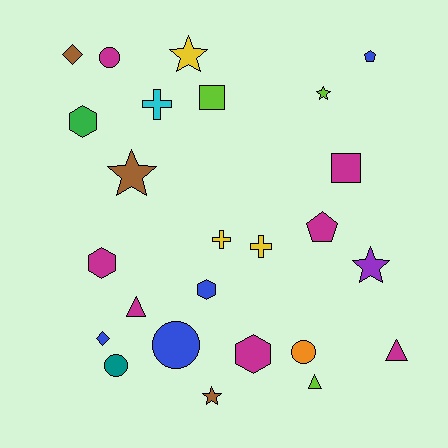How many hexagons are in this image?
There are 4 hexagons.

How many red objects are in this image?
There are no red objects.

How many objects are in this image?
There are 25 objects.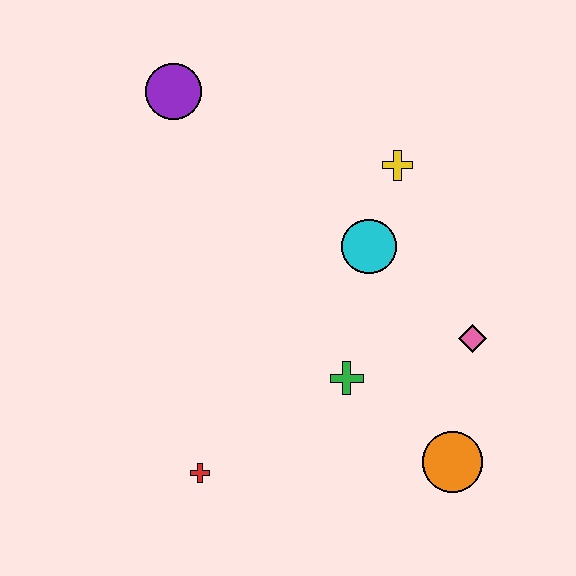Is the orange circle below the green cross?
Yes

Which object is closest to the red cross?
The green cross is closest to the red cross.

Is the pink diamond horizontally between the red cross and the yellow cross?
No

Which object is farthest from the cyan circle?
The red cross is farthest from the cyan circle.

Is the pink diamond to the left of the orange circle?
No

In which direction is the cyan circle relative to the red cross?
The cyan circle is above the red cross.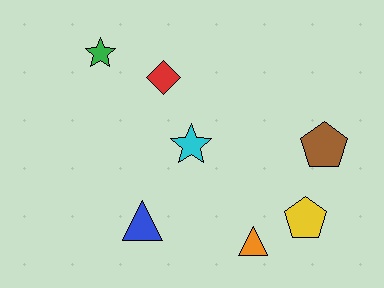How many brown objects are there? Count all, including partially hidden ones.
There is 1 brown object.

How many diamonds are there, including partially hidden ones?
There is 1 diamond.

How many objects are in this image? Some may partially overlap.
There are 7 objects.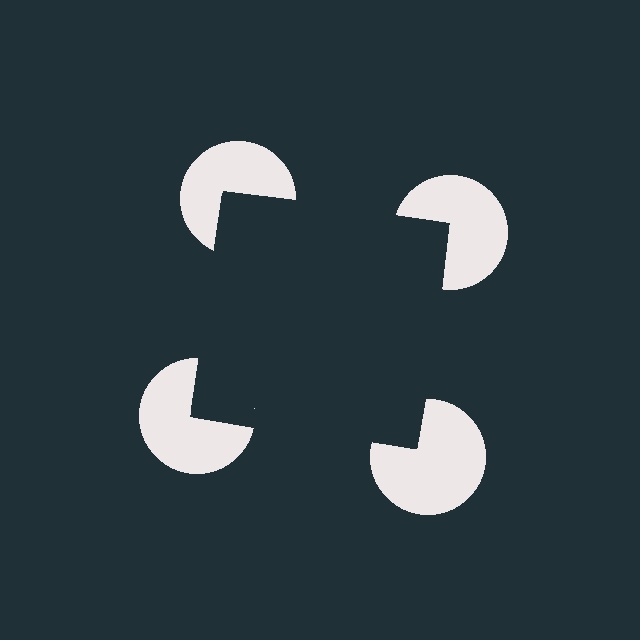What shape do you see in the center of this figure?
An illusory square — its edges are inferred from the aligned wedge cuts in the pac-man discs, not physically drawn.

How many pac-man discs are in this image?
There are 4 — one at each vertex of the illusory square.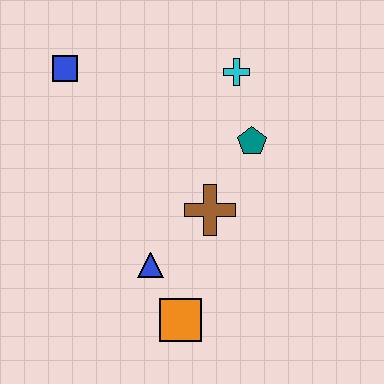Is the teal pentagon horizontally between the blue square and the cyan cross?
No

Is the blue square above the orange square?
Yes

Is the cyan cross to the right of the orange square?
Yes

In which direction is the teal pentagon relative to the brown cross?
The teal pentagon is above the brown cross.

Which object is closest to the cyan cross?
The teal pentagon is closest to the cyan cross.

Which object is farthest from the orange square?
The blue square is farthest from the orange square.